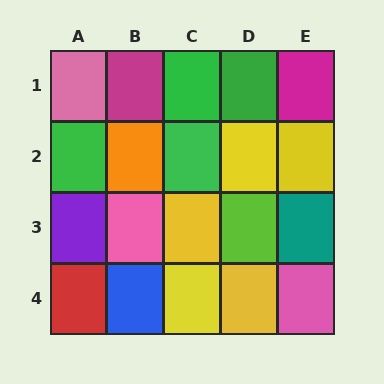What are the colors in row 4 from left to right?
Red, blue, yellow, yellow, pink.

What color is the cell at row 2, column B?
Orange.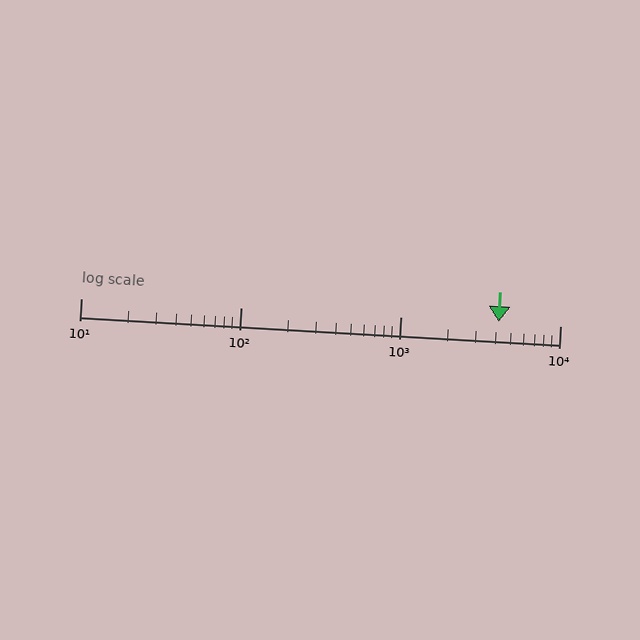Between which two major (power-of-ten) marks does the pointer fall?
The pointer is between 1000 and 10000.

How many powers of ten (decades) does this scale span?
The scale spans 3 decades, from 10 to 10000.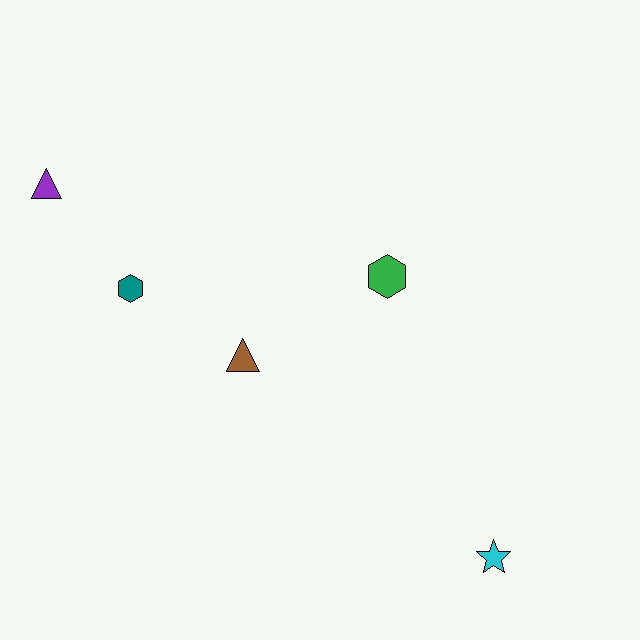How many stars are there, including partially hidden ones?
There is 1 star.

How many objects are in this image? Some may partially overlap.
There are 5 objects.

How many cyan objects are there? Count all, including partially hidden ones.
There is 1 cyan object.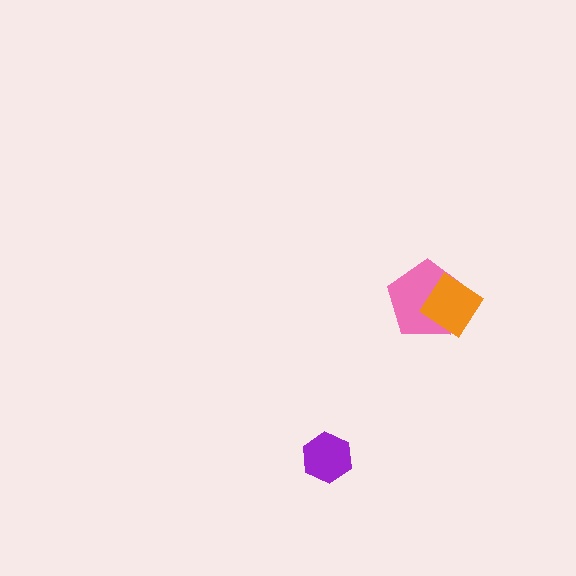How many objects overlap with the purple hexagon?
0 objects overlap with the purple hexagon.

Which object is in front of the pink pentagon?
The orange diamond is in front of the pink pentagon.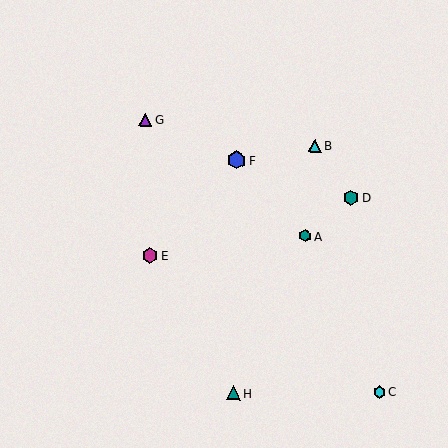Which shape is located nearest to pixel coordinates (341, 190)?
The teal hexagon (labeled D) at (351, 198) is nearest to that location.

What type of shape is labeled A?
Shape A is a teal hexagon.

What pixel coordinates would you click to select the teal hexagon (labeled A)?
Click at (305, 236) to select the teal hexagon A.